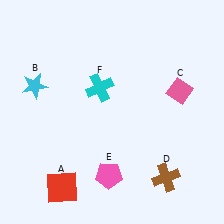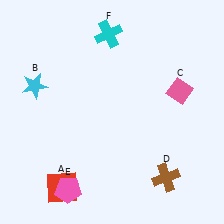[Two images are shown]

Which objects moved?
The objects that moved are: the pink pentagon (E), the cyan cross (F).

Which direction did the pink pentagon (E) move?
The pink pentagon (E) moved left.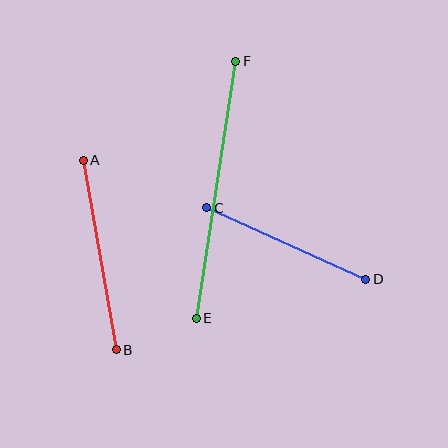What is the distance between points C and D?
The distance is approximately 174 pixels.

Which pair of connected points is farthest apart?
Points E and F are farthest apart.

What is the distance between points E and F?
The distance is approximately 260 pixels.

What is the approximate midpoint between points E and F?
The midpoint is at approximately (216, 190) pixels.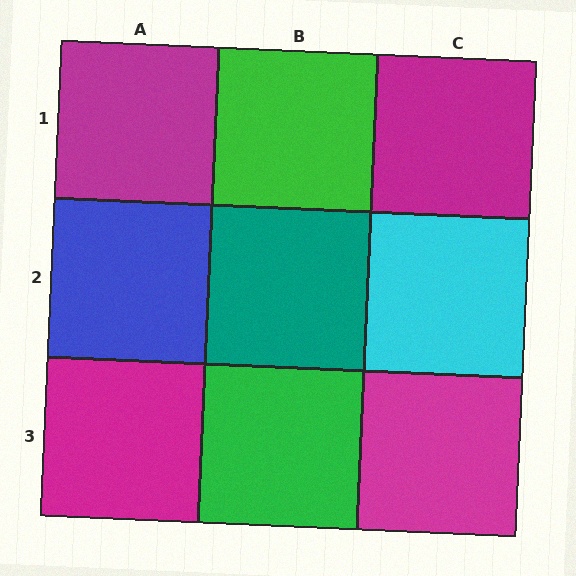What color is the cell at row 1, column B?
Green.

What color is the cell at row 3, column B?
Green.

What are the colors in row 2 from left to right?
Blue, teal, cyan.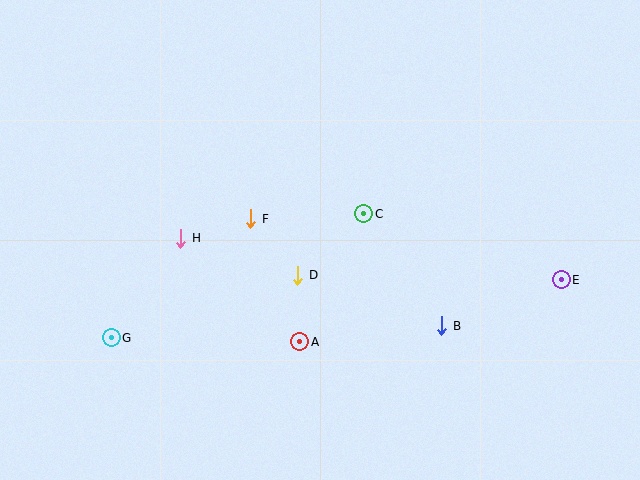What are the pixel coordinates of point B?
Point B is at (442, 326).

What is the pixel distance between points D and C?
The distance between D and C is 90 pixels.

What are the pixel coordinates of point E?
Point E is at (561, 280).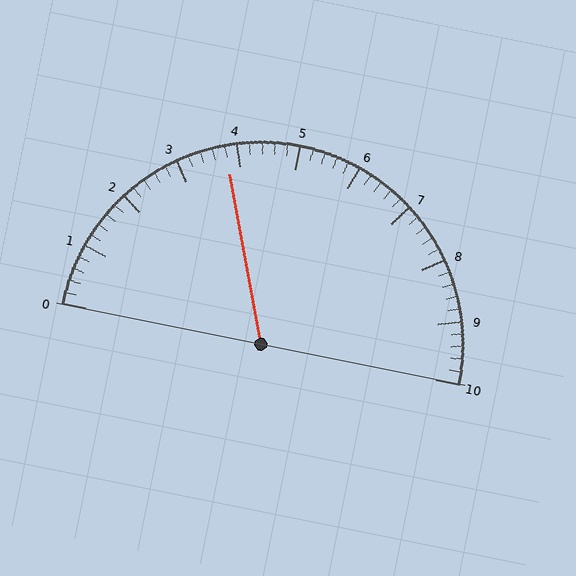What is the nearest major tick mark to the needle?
The nearest major tick mark is 4.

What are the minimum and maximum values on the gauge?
The gauge ranges from 0 to 10.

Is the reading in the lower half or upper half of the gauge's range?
The reading is in the lower half of the range (0 to 10).